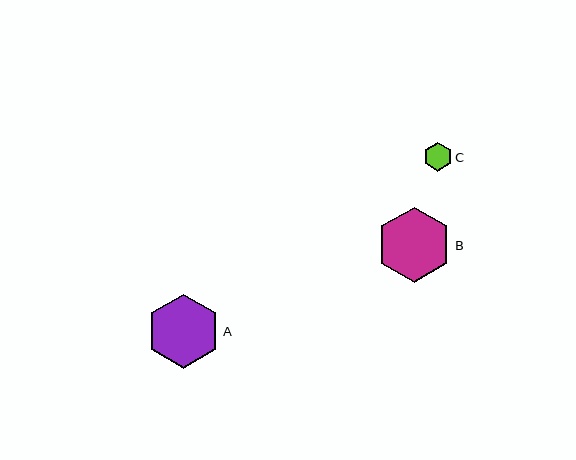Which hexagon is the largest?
Hexagon B is the largest with a size of approximately 75 pixels.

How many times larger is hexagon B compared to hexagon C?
Hexagon B is approximately 2.6 times the size of hexagon C.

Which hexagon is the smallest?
Hexagon C is the smallest with a size of approximately 29 pixels.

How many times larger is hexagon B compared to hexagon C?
Hexagon B is approximately 2.6 times the size of hexagon C.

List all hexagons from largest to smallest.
From largest to smallest: B, A, C.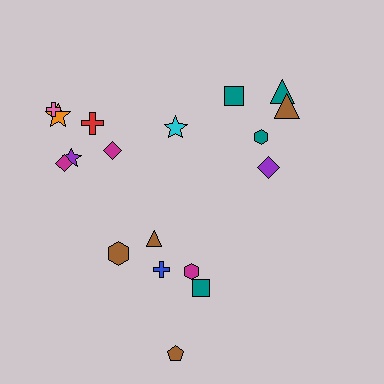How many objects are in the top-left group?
There are 7 objects.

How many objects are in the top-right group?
There are 5 objects.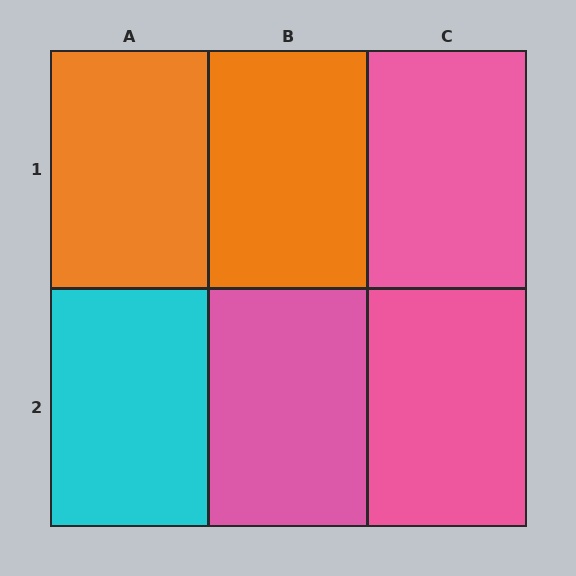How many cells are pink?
3 cells are pink.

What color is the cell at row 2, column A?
Cyan.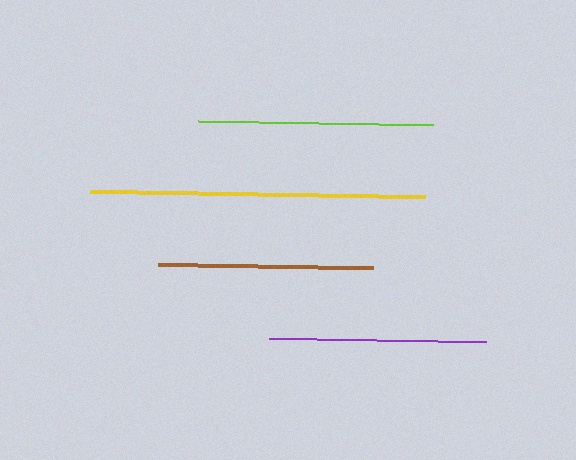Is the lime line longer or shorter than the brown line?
The lime line is longer than the brown line.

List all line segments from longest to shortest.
From longest to shortest: yellow, lime, purple, brown.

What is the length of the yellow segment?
The yellow segment is approximately 336 pixels long.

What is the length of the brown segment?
The brown segment is approximately 215 pixels long.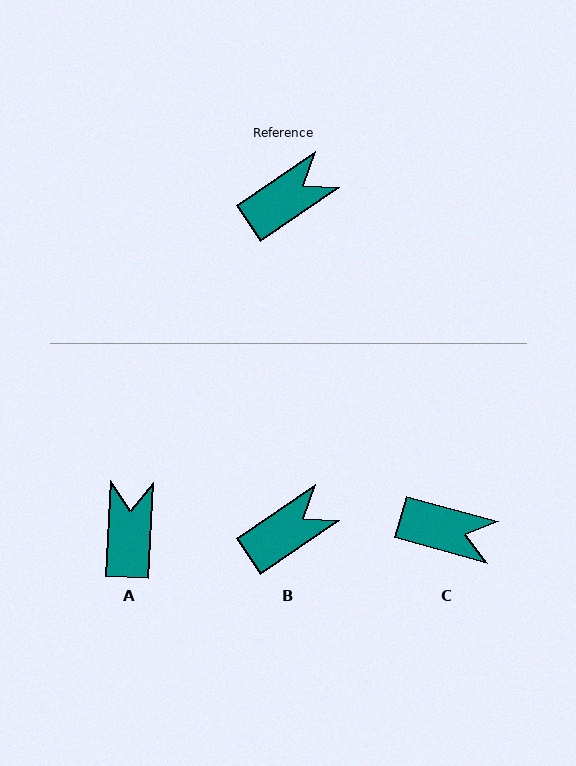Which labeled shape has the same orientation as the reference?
B.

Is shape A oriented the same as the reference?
No, it is off by about 53 degrees.